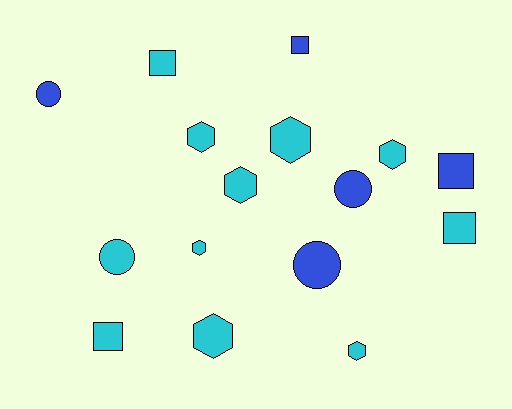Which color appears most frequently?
Cyan, with 11 objects.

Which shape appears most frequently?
Hexagon, with 7 objects.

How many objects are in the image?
There are 16 objects.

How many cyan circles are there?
There is 1 cyan circle.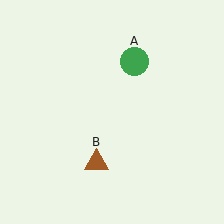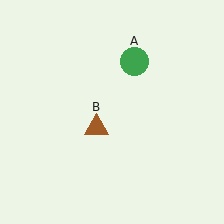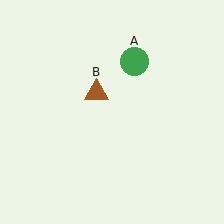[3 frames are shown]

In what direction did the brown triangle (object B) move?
The brown triangle (object B) moved up.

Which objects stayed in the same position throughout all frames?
Green circle (object A) remained stationary.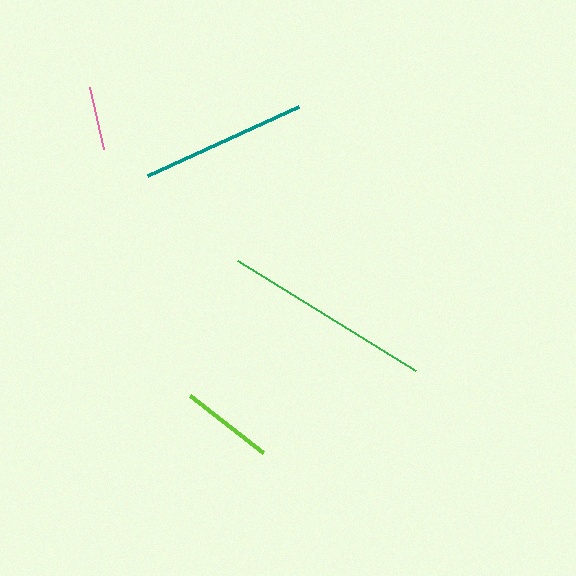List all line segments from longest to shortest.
From longest to shortest: green, teal, lime, pink.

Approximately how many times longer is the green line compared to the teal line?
The green line is approximately 1.3 times the length of the teal line.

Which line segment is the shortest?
The pink line is the shortest at approximately 64 pixels.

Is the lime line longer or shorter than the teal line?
The teal line is longer than the lime line.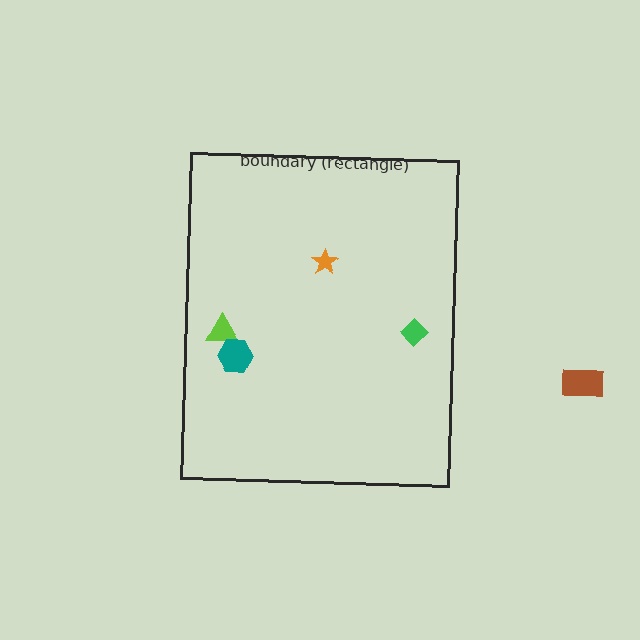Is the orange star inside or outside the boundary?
Inside.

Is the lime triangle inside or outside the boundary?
Inside.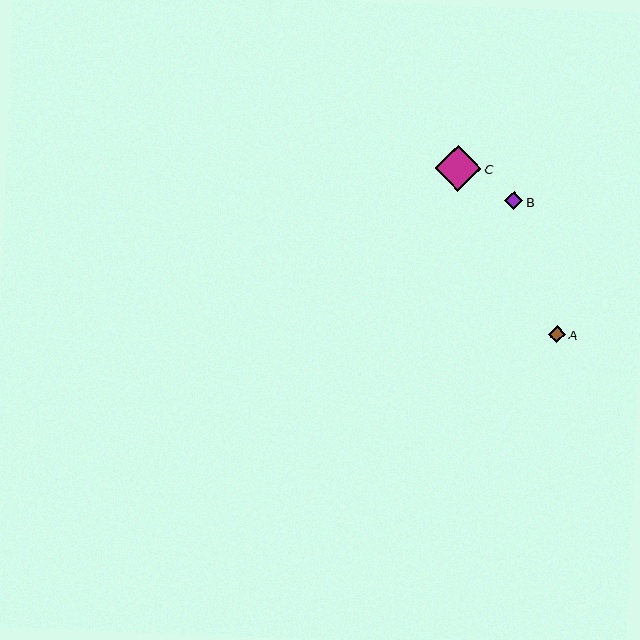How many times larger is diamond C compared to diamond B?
Diamond C is approximately 2.5 times the size of diamond B.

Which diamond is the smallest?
Diamond A is the smallest with a size of approximately 17 pixels.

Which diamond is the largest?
Diamond C is the largest with a size of approximately 46 pixels.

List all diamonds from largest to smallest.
From largest to smallest: C, B, A.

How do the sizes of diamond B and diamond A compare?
Diamond B and diamond A are approximately the same size.